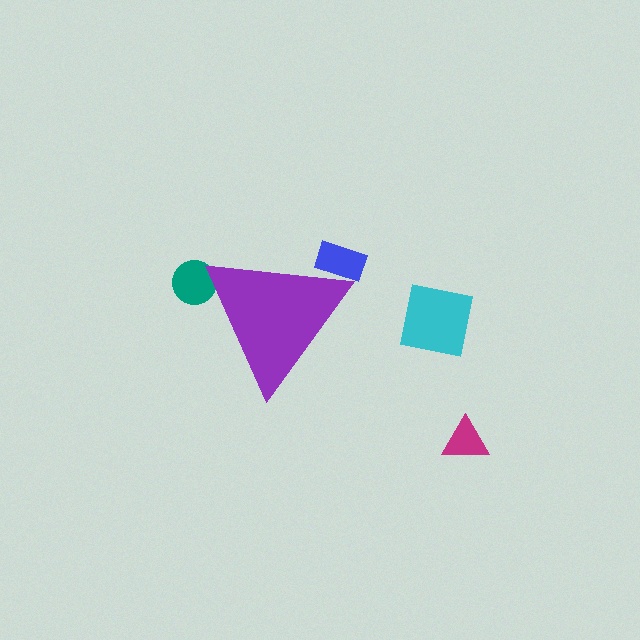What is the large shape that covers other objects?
A purple triangle.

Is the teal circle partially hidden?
Yes, the teal circle is partially hidden behind the purple triangle.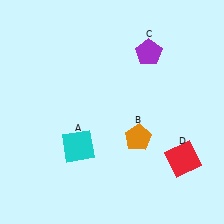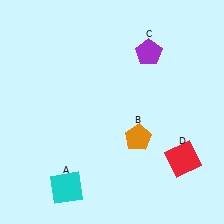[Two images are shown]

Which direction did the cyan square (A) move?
The cyan square (A) moved down.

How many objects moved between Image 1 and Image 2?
1 object moved between the two images.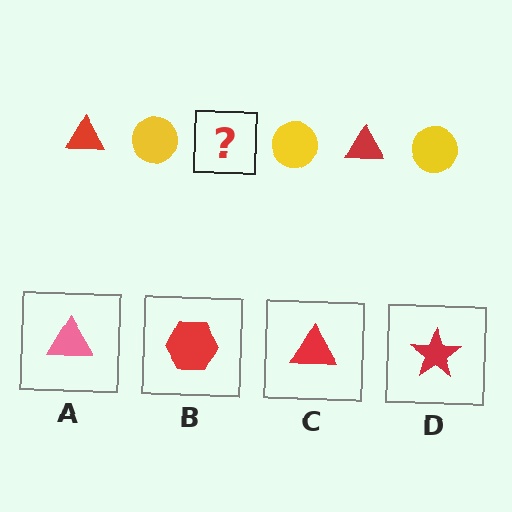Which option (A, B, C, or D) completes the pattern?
C.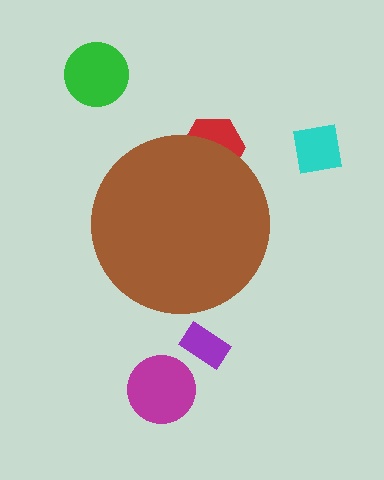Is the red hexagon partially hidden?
Yes, the red hexagon is partially hidden behind the brown circle.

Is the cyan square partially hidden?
No, the cyan square is fully visible.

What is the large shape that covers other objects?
A brown circle.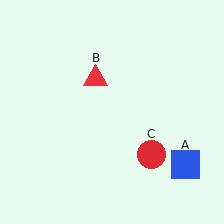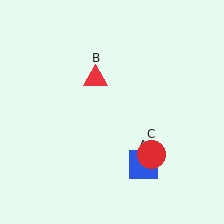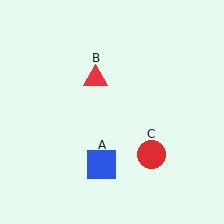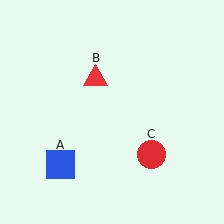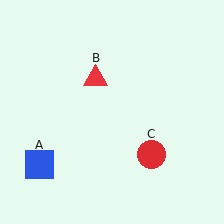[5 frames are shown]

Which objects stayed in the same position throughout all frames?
Red triangle (object B) and red circle (object C) remained stationary.